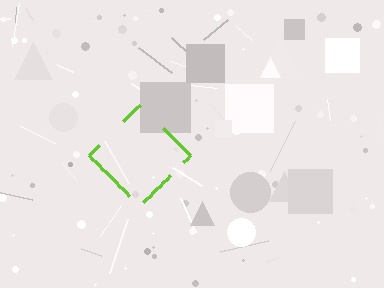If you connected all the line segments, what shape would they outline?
They would outline a diamond.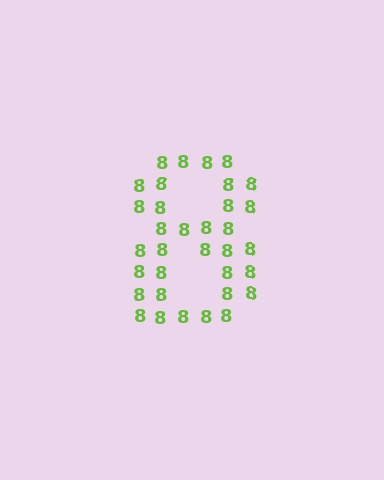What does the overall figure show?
The overall figure shows the digit 8.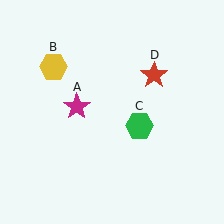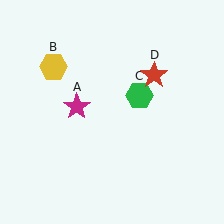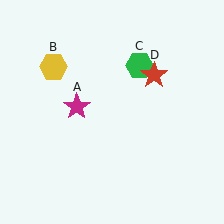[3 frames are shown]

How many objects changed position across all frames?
1 object changed position: green hexagon (object C).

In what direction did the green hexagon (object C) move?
The green hexagon (object C) moved up.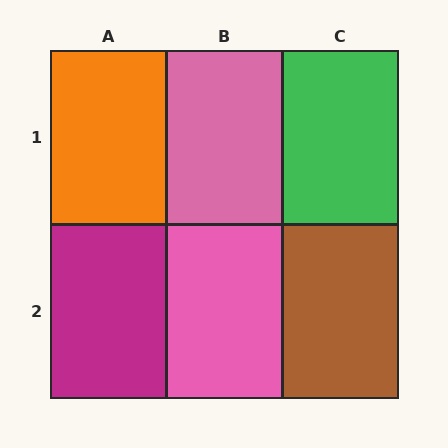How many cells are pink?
2 cells are pink.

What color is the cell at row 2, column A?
Magenta.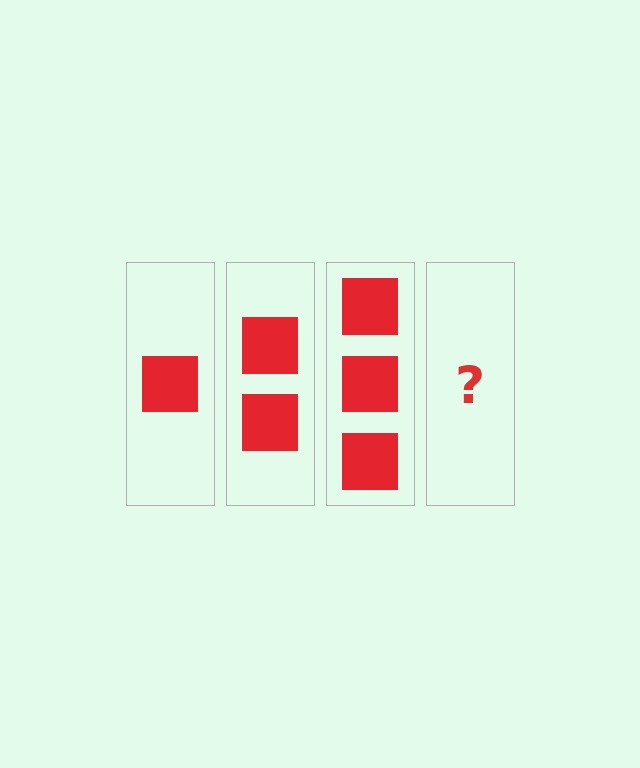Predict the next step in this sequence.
The next step is 4 squares.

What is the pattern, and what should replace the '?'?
The pattern is that each step adds one more square. The '?' should be 4 squares.